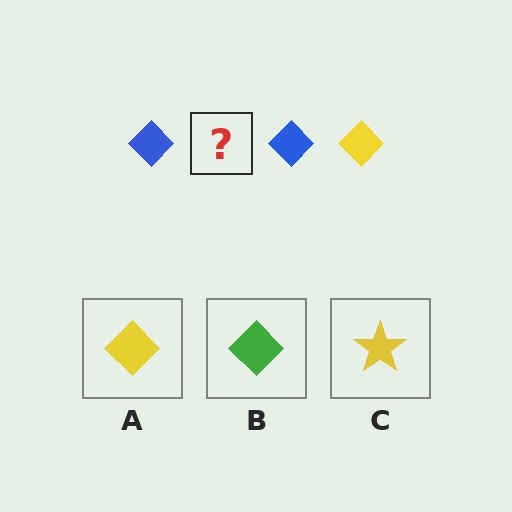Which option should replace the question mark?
Option A.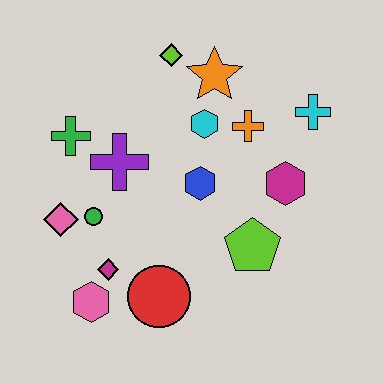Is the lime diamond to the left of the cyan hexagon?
Yes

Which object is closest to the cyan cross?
The orange cross is closest to the cyan cross.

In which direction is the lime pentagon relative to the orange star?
The lime pentagon is below the orange star.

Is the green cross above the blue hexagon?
Yes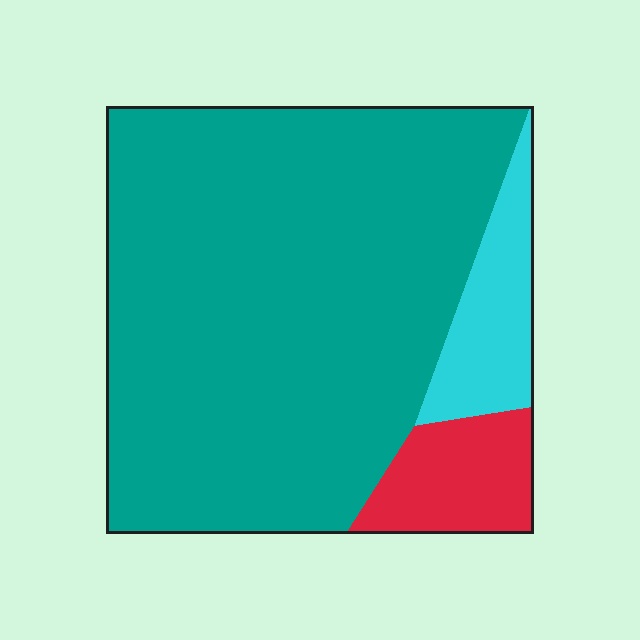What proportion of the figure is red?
Red takes up less than a quarter of the figure.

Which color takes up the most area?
Teal, at roughly 80%.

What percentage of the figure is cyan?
Cyan covers about 10% of the figure.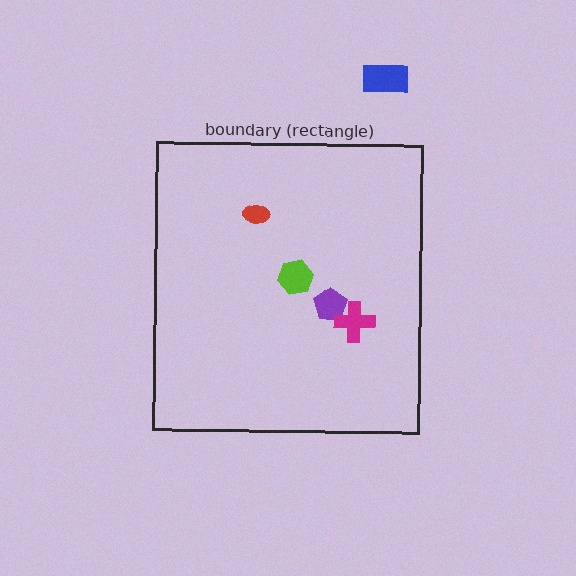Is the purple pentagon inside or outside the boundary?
Inside.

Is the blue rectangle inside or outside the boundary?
Outside.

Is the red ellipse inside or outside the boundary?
Inside.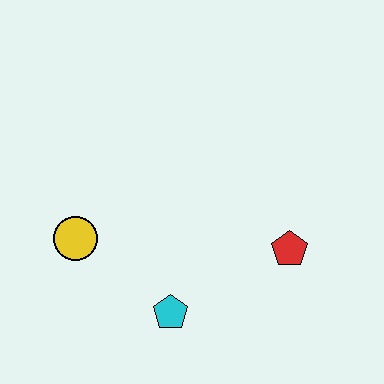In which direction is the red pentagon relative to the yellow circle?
The red pentagon is to the right of the yellow circle.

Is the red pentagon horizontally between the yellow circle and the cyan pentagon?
No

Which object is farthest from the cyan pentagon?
The red pentagon is farthest from the cyan pentagon.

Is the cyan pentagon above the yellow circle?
No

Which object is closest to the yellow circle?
The cyan pentagon is closest to the yellow circle.